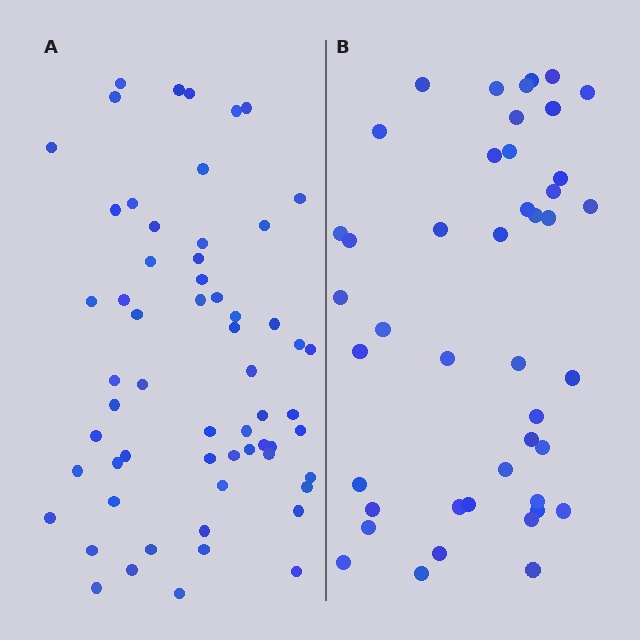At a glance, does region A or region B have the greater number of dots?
Region A (the left region) has more dots.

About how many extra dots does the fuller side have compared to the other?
Region A has approximately 15 more dots than region B.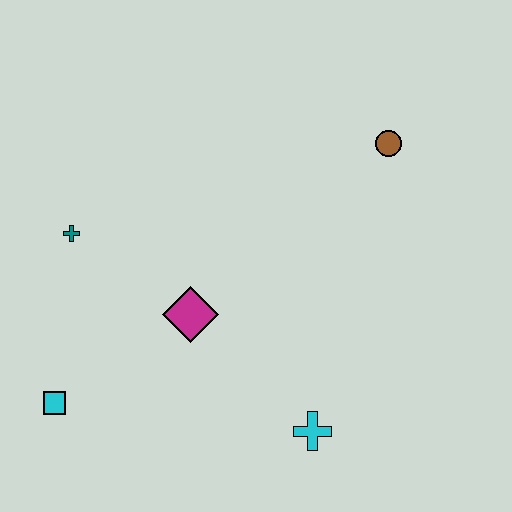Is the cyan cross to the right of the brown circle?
No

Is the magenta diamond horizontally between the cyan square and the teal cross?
No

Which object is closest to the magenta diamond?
The teal cross is closest to the magenta diamond.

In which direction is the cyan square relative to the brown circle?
The cyan square is to the left of the brown circle.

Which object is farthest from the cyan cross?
The teal cross is farthest from the cyan cross.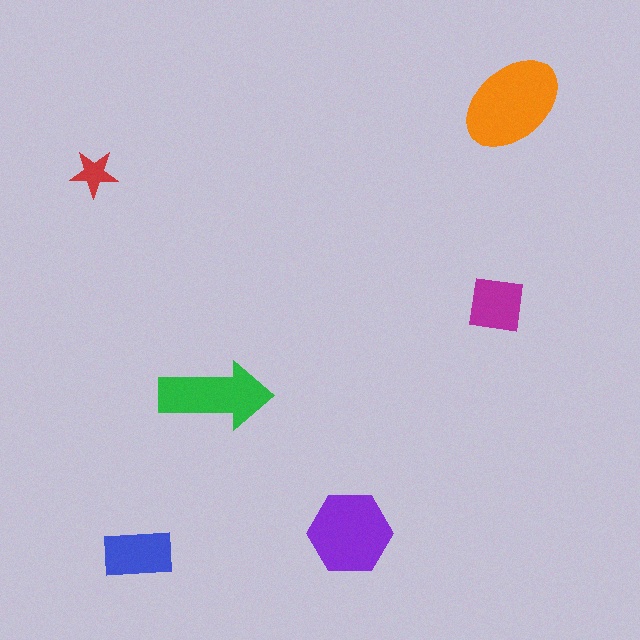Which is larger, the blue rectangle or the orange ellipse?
The orange ellipse.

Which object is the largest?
The orange ellipse.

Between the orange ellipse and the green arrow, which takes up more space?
The orange ellipse.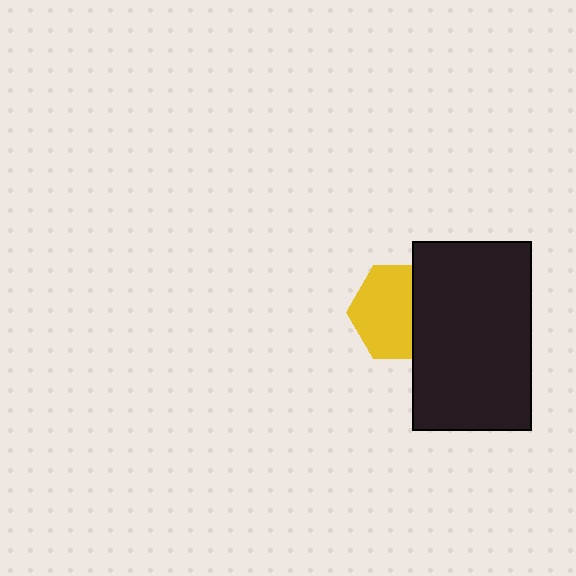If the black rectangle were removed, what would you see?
You would see the complete yellow hexagon.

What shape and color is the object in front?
The object in front is a black rectangle.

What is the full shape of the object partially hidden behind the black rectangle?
The partially hidden object is a yellow hexagon.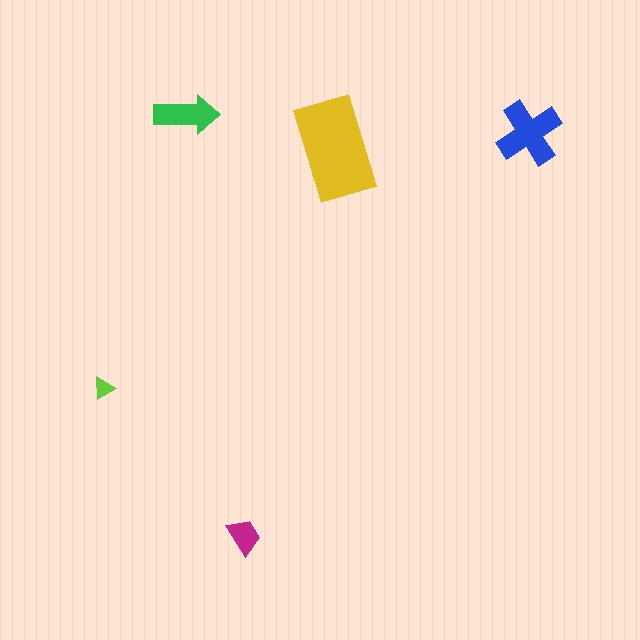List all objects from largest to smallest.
The yellow rectangle, the blue cross, the green arrow, the magenta trapezoid, the lime triangle.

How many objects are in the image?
There are 5 objects in the image.